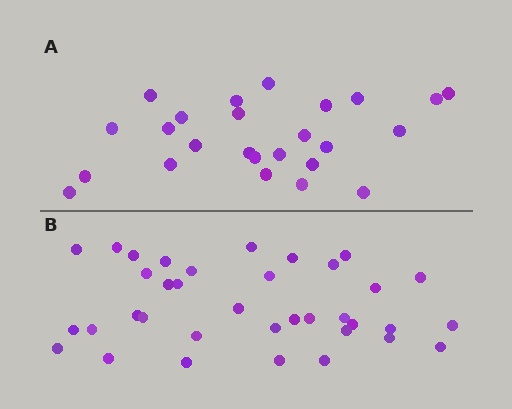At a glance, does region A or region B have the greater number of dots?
Region B (the bottom region) has more dots.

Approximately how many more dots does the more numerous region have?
Region B has roughly 12 or so more dots than region A.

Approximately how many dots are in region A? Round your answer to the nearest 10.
About 20 dots. (The exact count is 25, which rounds to 20.)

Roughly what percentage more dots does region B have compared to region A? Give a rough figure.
About 45% more.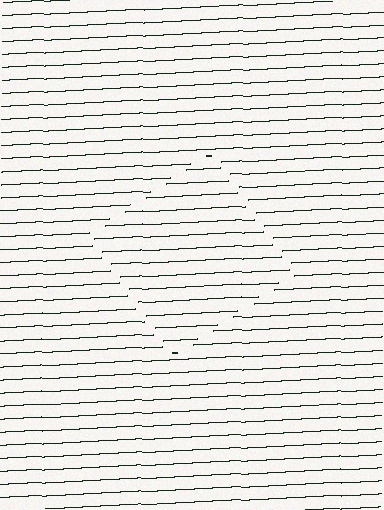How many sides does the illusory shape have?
4 sides — the line-ends trace a square.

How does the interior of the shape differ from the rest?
The interior of the shape contains the same grating, shifted by half a period — the contour is defined by the phase discontinuity where line-ends from the inner and outer gratings abut.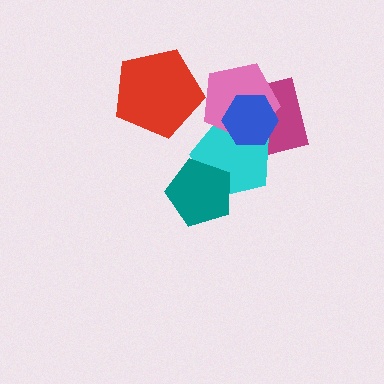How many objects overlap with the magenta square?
3 objects overlap with the magenta square.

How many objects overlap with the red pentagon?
0 objects overlap with the red pentagon.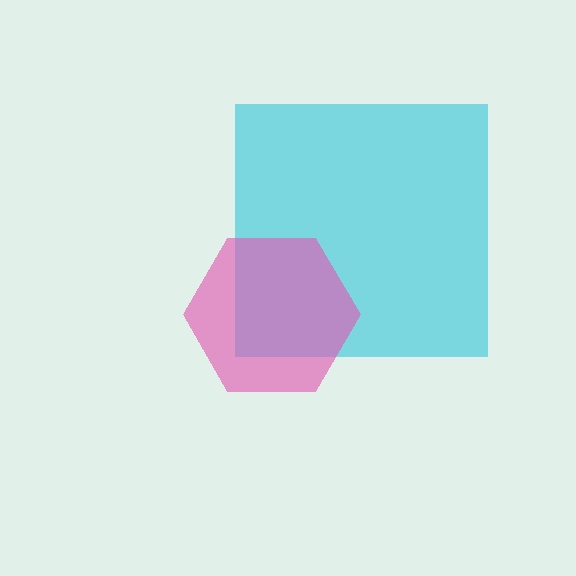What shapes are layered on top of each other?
The layered shapes are: a cyan square, a pink hexagon.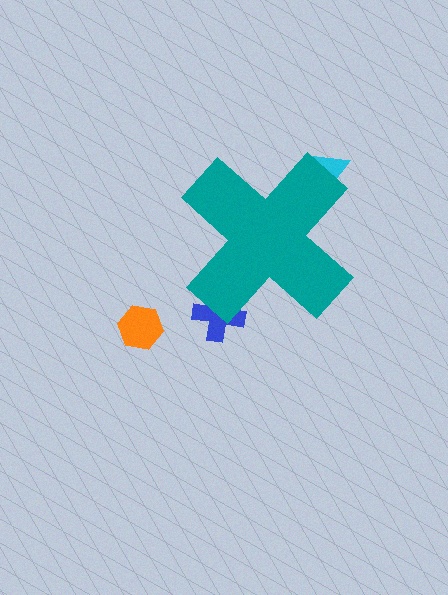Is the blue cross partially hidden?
Yes, the blue cross is partially hidden behind the teal cross.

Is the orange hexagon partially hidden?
No, the orange hexagon is fully visible.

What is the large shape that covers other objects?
A teal cross.